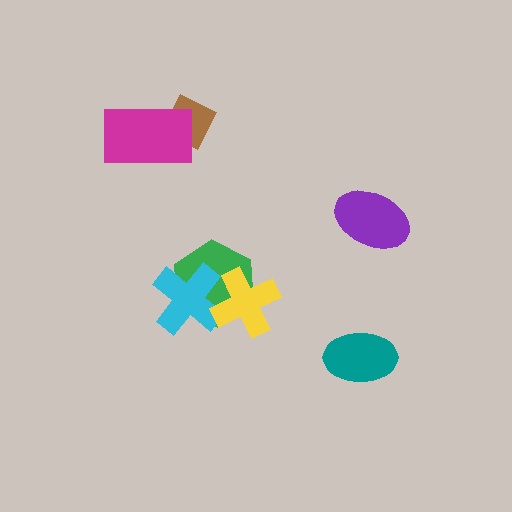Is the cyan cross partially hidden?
Yes, it is partially covered by another shape.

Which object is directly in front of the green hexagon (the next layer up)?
The cyan cross is directly in front of the green hexagon.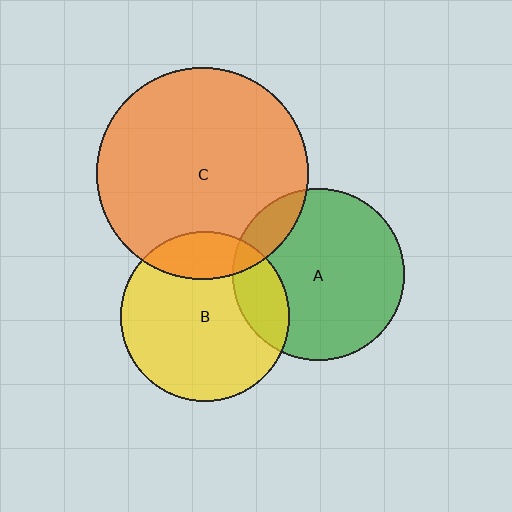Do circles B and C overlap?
Yes.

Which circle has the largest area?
Circle C (orange).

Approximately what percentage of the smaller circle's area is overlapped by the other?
Approximately 20%.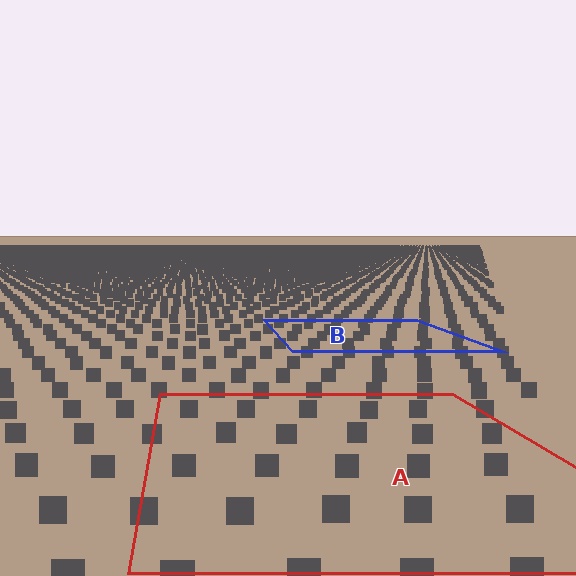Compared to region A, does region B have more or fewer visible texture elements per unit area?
Region B has more texture elements per unit area — they are packed more densely because it is farther away.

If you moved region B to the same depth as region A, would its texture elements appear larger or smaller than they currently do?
They would appear larger. At a closer depth, the same texture elements are projected at a bigger on-screen size.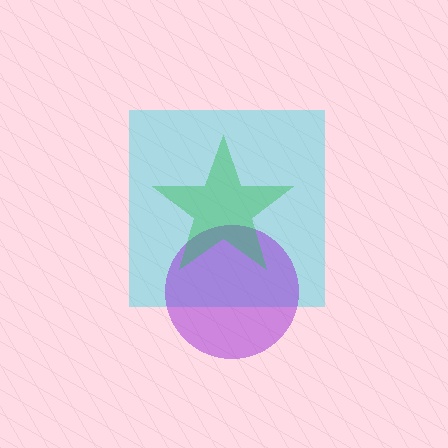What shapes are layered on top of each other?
The layered shapes are: a cyan square, a purple circle, a green star.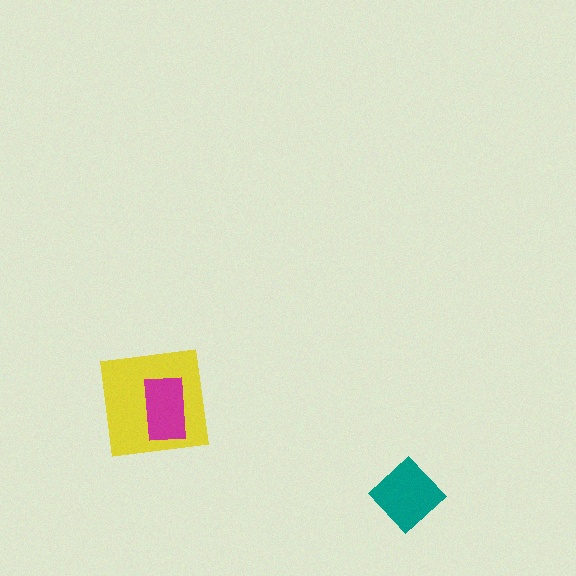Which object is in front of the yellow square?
The magenta rectangle is in front of the yellow square.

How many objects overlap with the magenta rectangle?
1 object overlaps with the magenta rectangle.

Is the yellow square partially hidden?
Yes, it is partially covered by another shape.